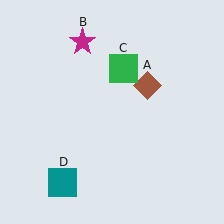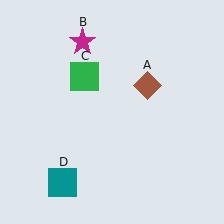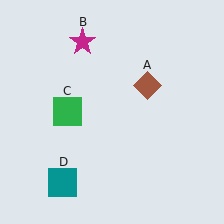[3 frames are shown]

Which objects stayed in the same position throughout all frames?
Brown diamond (object A) and magenta star (object B) and teal square (object D) remained stationary.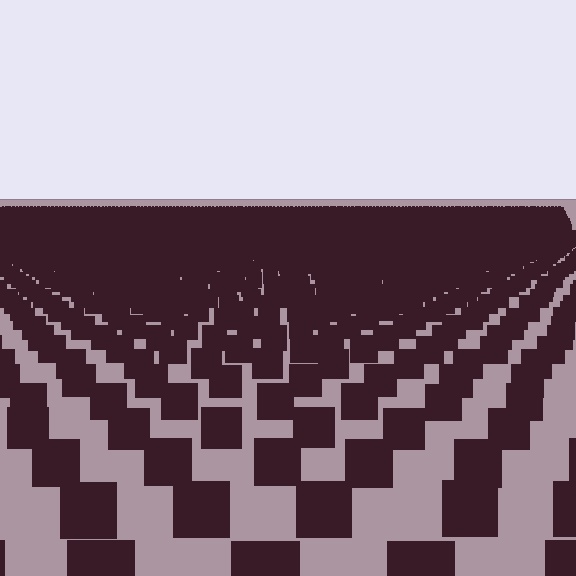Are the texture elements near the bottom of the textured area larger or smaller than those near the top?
Larger. Near the bottom, elements are closer to the viewer and appear at a bigger on-screen size.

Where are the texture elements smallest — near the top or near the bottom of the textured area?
Near the top.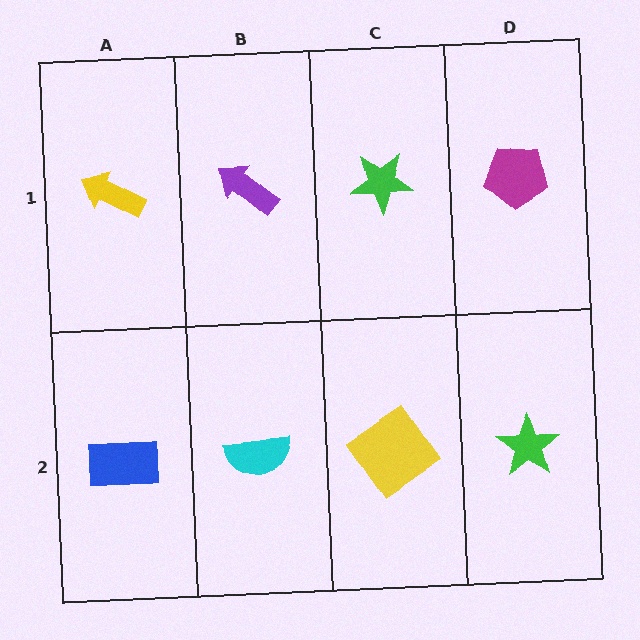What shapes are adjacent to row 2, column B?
A purple arrow (row 1, column B), a blue rectangle (row 2, column A), a yellow diamond (row 2, column C).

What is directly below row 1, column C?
A yellow diamond.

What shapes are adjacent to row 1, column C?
A yellow diamond (row 2, column C), a purple arrow (row 1, column B), a magenta pentagon (row 1, column D).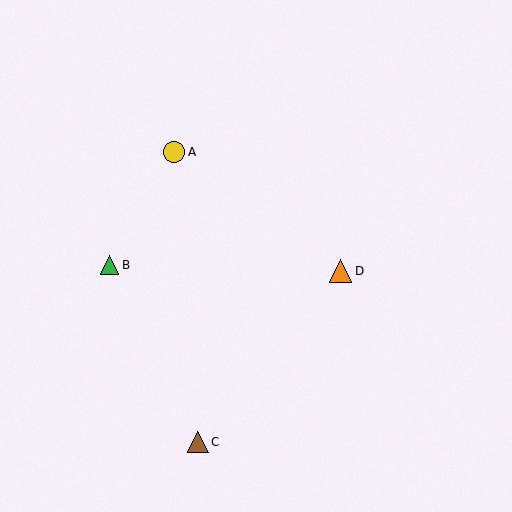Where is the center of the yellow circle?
The center of the yellow circle is at (174, 152).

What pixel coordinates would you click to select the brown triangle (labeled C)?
Click at (198, 442) to select the brown triangle C.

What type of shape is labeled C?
Shape C is a brown triangle.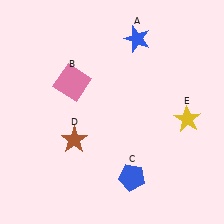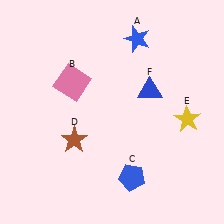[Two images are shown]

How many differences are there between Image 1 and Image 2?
There is 1 difference between the two images.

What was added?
A blue triangle (F) was added in Image 2.